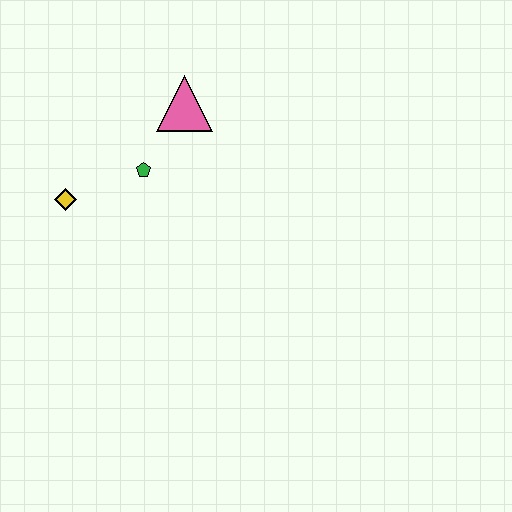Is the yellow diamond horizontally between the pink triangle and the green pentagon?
No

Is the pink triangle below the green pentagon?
No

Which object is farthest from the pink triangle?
The yellow diamond is farthest from the pink triangle.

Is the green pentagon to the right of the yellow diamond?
Yes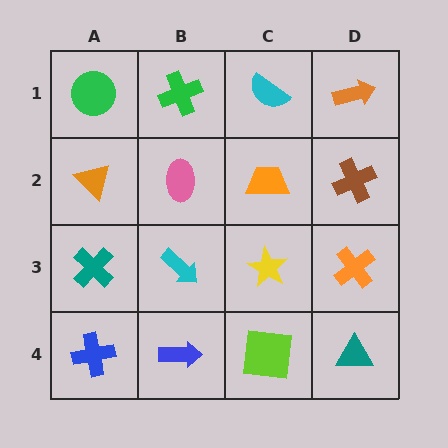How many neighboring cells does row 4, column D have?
2.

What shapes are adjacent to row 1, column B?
A pink ellipse (row 2, column B), a green circle (row 1, column A), a cyan semicircle (row 1, column C).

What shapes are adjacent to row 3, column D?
A brown cross (row 2, column D), a teal triangle (row 4, column D), a yellow star (row 3, column C).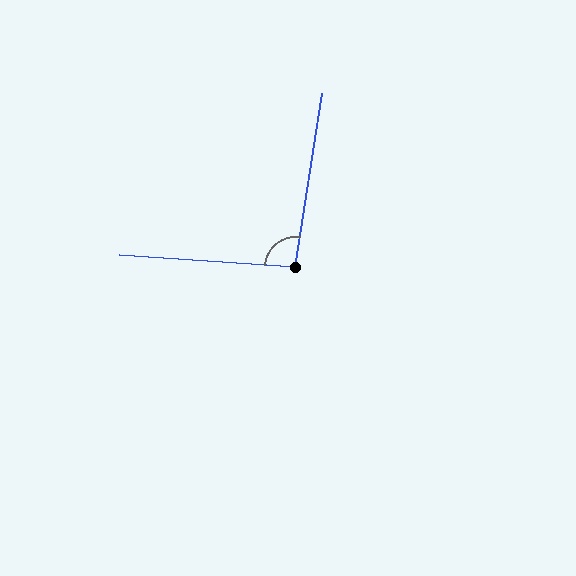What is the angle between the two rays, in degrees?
Approximately 95 degrees.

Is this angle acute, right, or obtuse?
It is approximately a right angle.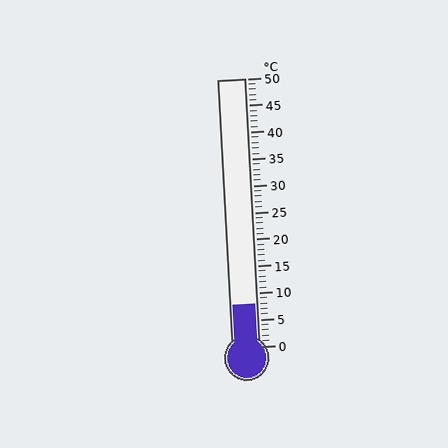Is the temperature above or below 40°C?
The temperature is below 40°C.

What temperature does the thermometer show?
The thermometer shows approximately 8°C.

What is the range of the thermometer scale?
The thermometer scale ranges from 0°C to 50°C.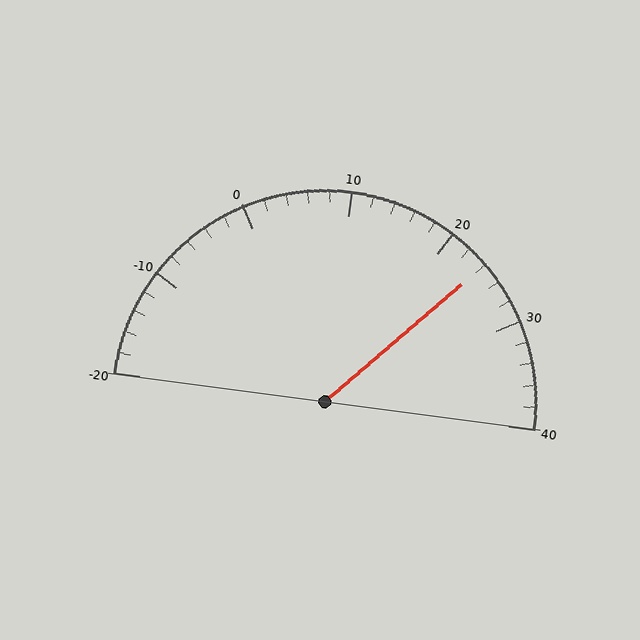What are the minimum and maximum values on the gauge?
The gauge ranges from -20 to 40.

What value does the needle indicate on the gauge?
The needle indicates approximately 24.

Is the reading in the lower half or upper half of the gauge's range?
The reading is in the upper half of the range (-20 to 40).